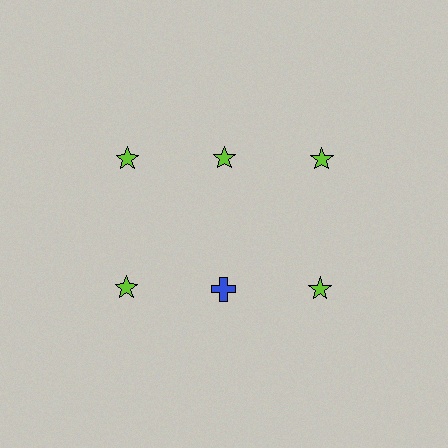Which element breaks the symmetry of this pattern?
The blue cross in the second row, second from left column breaks the symmetry. All other shapes are lime stars.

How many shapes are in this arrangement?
There are 6 shapes arranged in a grid pattern.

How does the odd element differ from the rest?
It differs in both color (blue instead of lime) and shape (cross instead of star).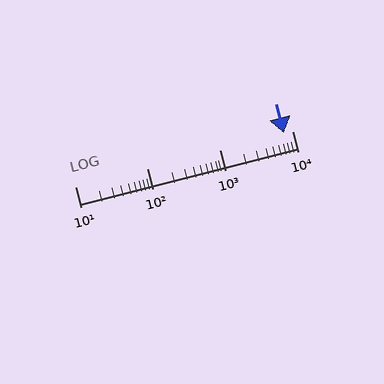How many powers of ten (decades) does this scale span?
The scale spans 3 decades, from 10 to 10000.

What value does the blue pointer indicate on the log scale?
The pointer indicates approximately 7800.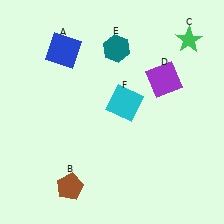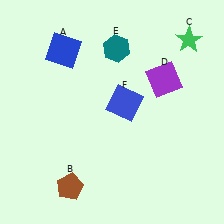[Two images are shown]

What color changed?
The square (F) changed from cyan in Image 1 to blue in Image 2.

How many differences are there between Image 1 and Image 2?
There is 1 difference between the two images.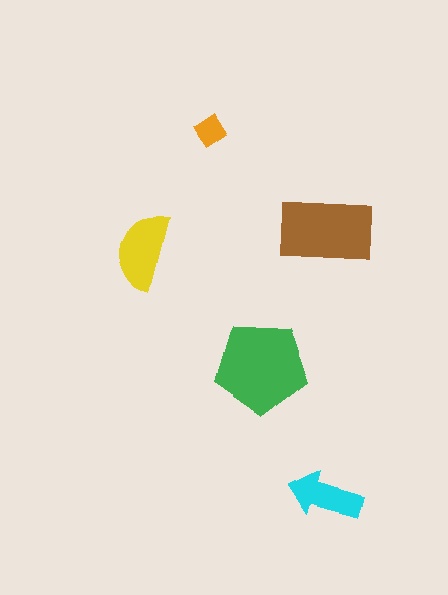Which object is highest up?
The orange diamond is topmost.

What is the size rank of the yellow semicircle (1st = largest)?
3rd.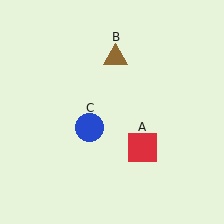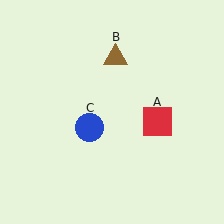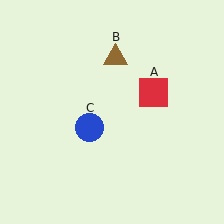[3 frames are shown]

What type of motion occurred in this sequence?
The red square (object A) rotated counterclockwise around the center of the scene.